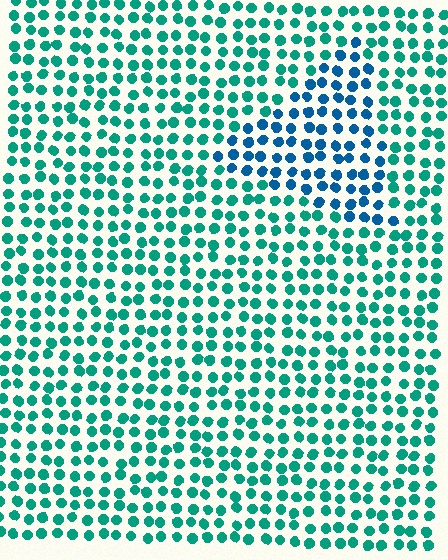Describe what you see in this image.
The image is filled with small teal elements in a uniform arrangement. A triangle-shaped region is visible where the elements are tinted to a slightly different hue, forming a subtle color boundary.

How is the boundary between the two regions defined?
The boundary is defined purely by a slight shift in hue (about 37 degrees). Spacing, size, and orientation are identical on both sides.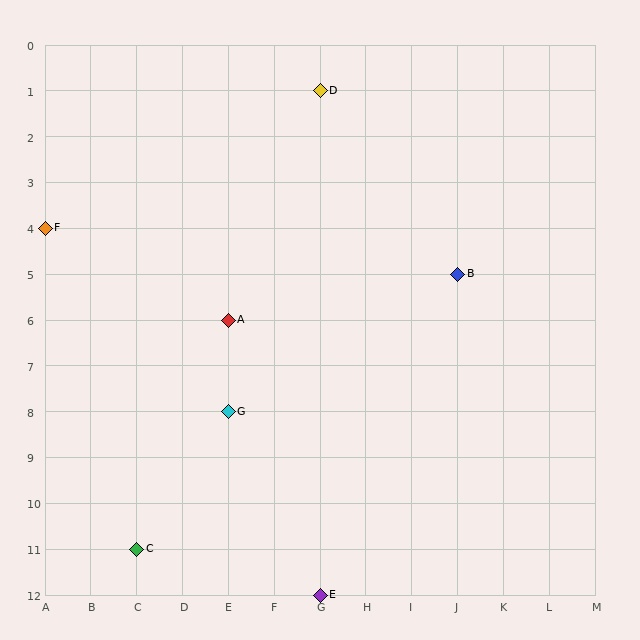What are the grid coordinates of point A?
Point A is at grid coordinates (E, 6).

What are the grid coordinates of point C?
Point C is at grid coordinates (C, 11).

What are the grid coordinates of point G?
Point G is at grid coordinates (E, 8).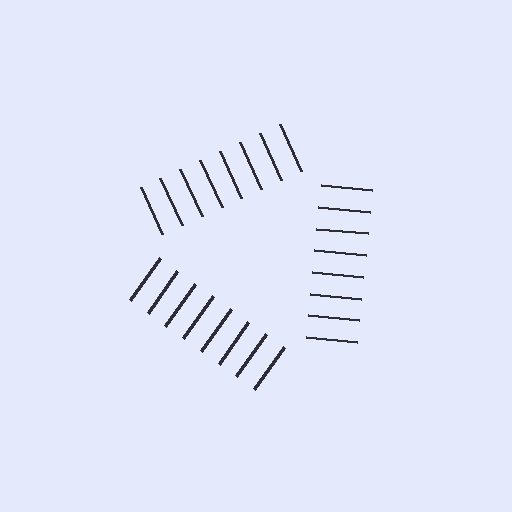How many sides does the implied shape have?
3 sides — the line-ends trace a triangle.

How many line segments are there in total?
24 — 8 along each of the 3 edges.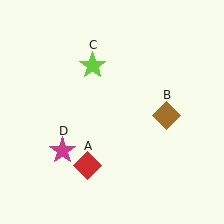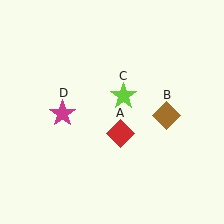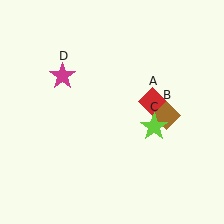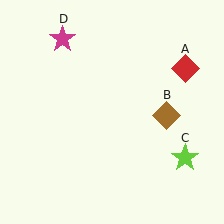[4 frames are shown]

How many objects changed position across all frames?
3 objects changed position: red diamond (object A), lime star (object C), magenta star (object D).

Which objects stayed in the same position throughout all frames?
Brown diamond (object B) remained stationary.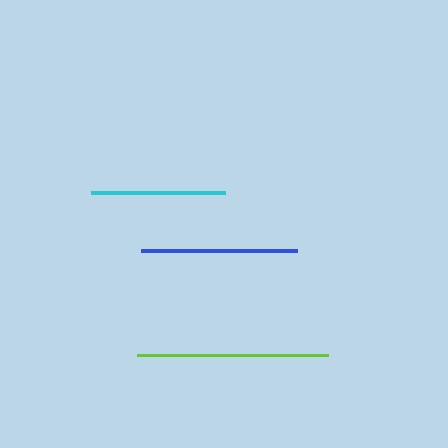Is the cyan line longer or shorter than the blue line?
The blue line is longer than the cyan line.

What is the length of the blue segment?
The blue segment is approximately 155 pixels long.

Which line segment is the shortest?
The cyan line is the shortest at approximately 134 pixels.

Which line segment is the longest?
The lime line is the longest at approximately 191 pixels.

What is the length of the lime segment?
The lime segment is approximately 191 pixels long.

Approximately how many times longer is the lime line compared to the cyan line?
The lime line is approximately 1.4 times the length of the cyan line.